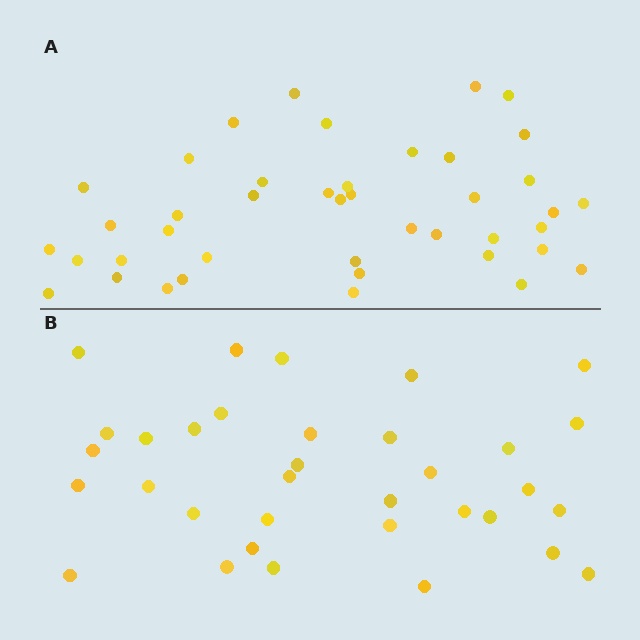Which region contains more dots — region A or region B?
Region A (the top region) has more dots.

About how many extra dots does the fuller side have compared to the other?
Region A has roughly 8 or so more dots than region B.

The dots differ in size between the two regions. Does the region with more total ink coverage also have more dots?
No. Region B has more total ink coverage because its dots are larger, but region A actually contains more individual dots. Total area can be misleading — the number of items is what matters here.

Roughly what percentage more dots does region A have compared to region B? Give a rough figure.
About 25% more.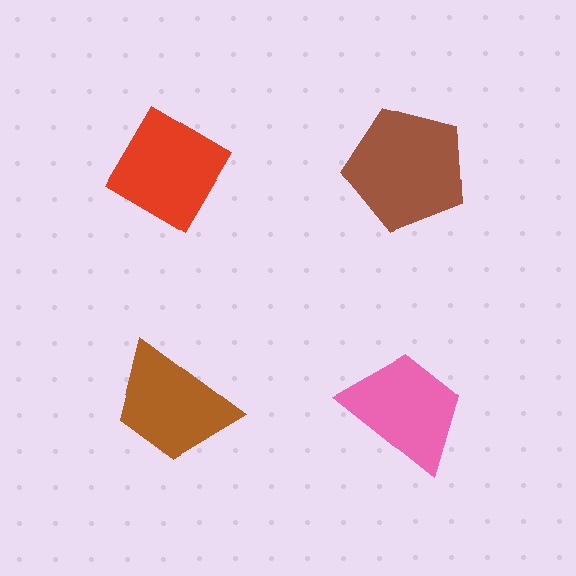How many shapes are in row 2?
2 shapes.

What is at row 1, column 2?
A brown pentagon.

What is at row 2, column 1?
A brown trapezoid.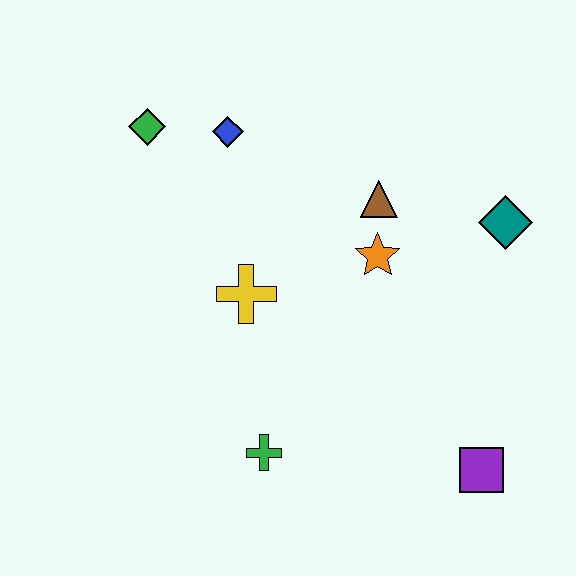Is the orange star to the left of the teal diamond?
Yes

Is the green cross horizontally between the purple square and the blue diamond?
Yes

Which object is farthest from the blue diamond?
The purple square is farthest from the blue diamond.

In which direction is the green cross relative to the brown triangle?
The green cross is below the brown triangle.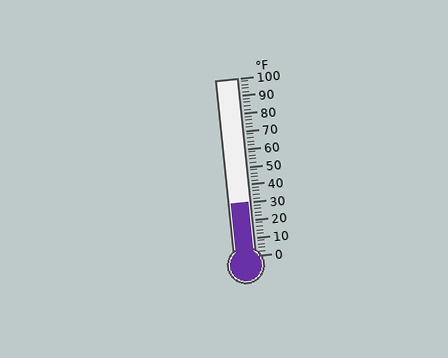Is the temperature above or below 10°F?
The temperature is above 10°F.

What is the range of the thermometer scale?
The thermometer scale ranges from 0°F to 100°F.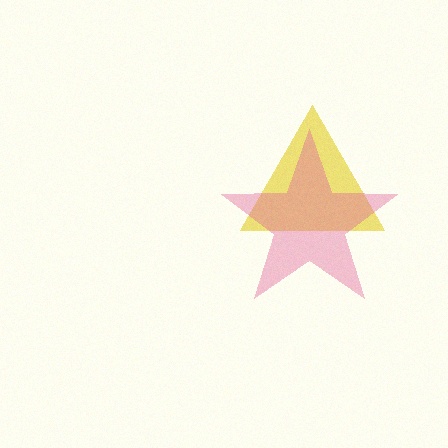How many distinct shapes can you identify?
There are 2 distinct shapes: a yellow triangle, a pink star.